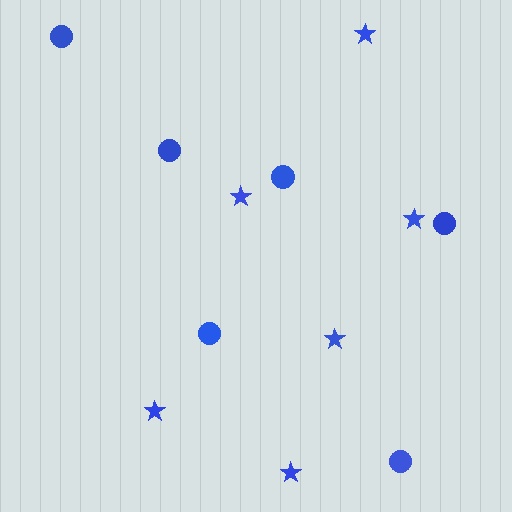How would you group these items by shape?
There are 2 groups: one group of circles (6) and one group of stars (6).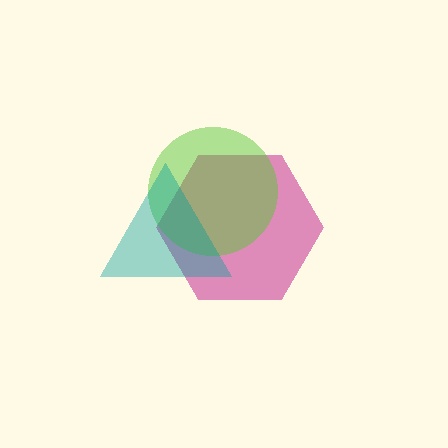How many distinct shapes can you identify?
There are 3 distinct shapes: a magenta hexagon, a lime circle, a teal triangle.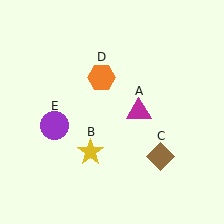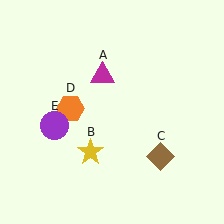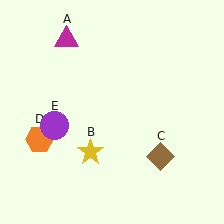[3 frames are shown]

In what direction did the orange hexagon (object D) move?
The orange hexagon (object D) moved down and to the left.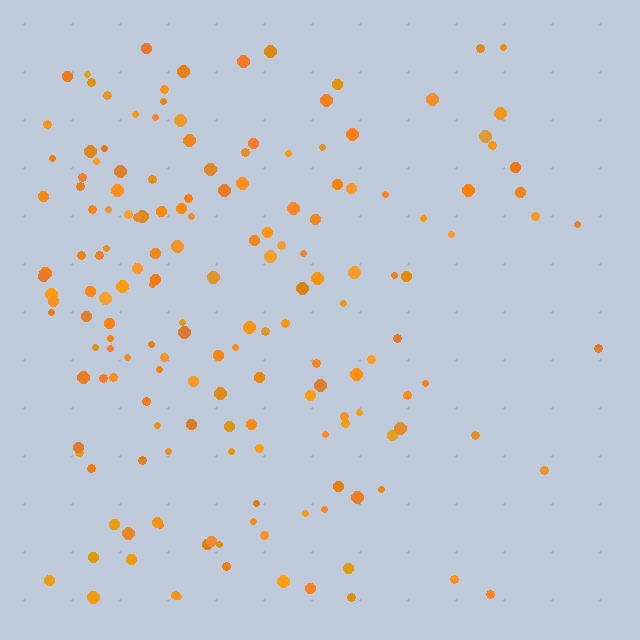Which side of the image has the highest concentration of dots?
The left.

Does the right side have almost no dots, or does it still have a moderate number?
Still a moderate number, just noticeably fewer than the left.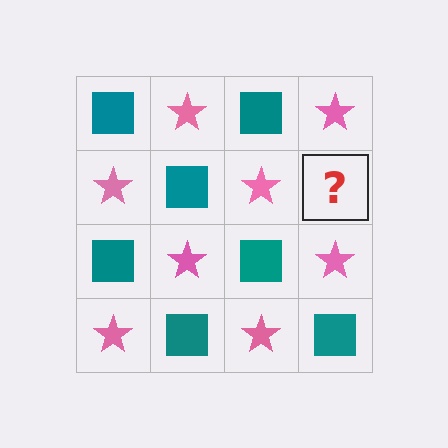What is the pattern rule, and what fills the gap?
The rule is that it alternates teal square and pink star in a checkerboard pattern. The gap should be filled with a teal square.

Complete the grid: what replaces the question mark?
The question mark should be replaced with a teal square.